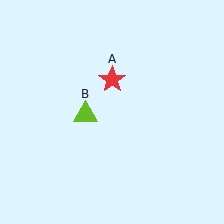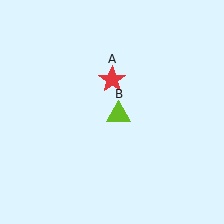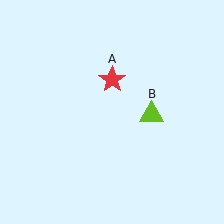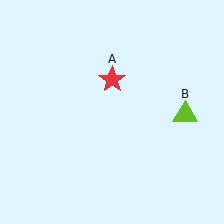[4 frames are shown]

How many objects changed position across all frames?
1 object changed position: lime triangle (object B).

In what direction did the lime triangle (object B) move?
The lime triangle (object B) moved right.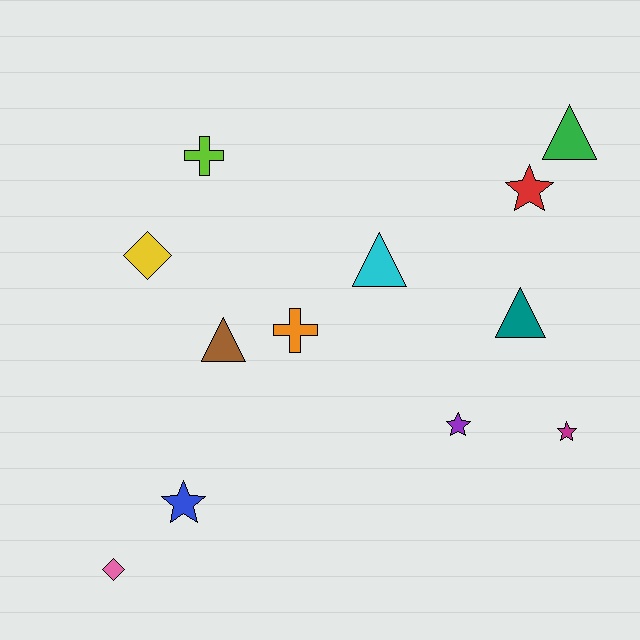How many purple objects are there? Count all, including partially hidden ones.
There is 1 purple object.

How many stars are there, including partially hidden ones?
There are 4 stars.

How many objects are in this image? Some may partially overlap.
There are 12 objects.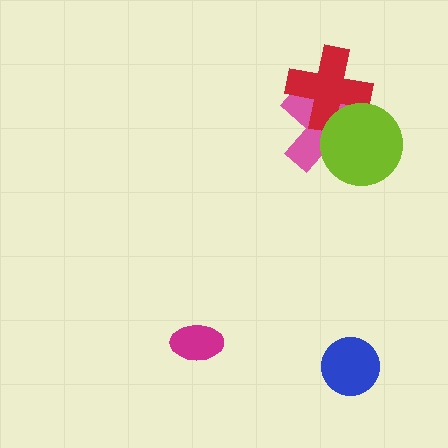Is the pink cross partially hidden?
Yes, it is partially covered by another shape.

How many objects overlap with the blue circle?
0 objects overlap with the blue circle.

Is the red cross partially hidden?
Yes, it is partially covered by another shape.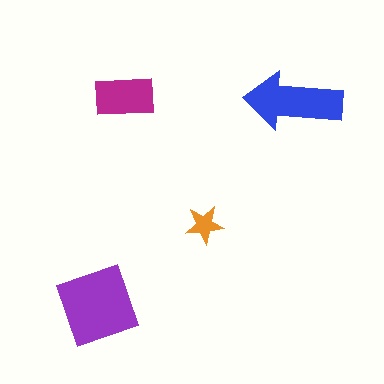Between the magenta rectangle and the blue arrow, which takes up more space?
The blue arrow.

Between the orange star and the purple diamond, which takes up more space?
The purple diamond.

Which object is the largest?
The purple diamond.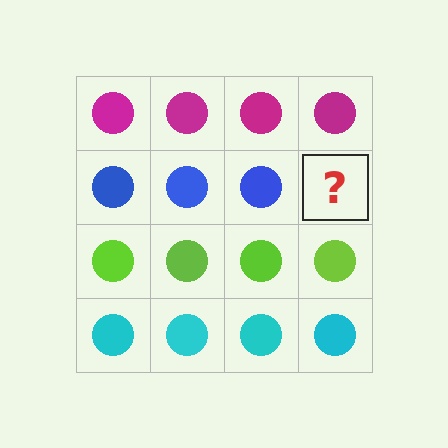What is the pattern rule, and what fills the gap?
The rule is that each row has a consistent color. The gap should be filled with a blue circle.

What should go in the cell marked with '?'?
The missing cell should contain a blue circle.